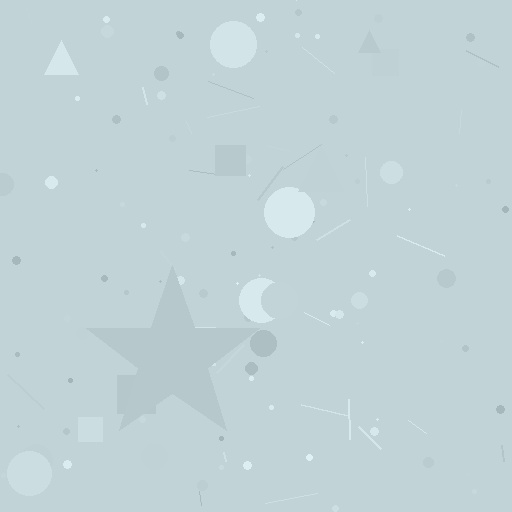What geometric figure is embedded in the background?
A star is embedded in the background.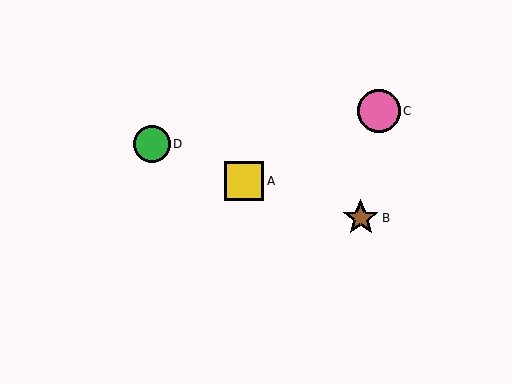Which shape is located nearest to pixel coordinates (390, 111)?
The pink circle (labeled C) at (379, 111) is nearest to that location.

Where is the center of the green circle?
The center of the green circle is at (152, 144).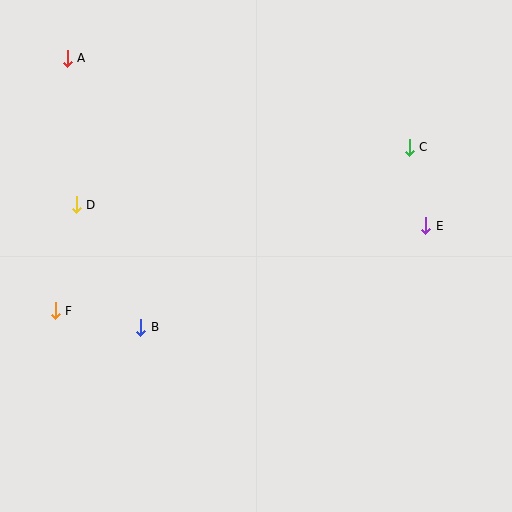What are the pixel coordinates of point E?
Point E is at (426, 226).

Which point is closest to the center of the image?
Point B at (141, 327) is closest to the center.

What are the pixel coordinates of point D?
Point D is at (76, 205).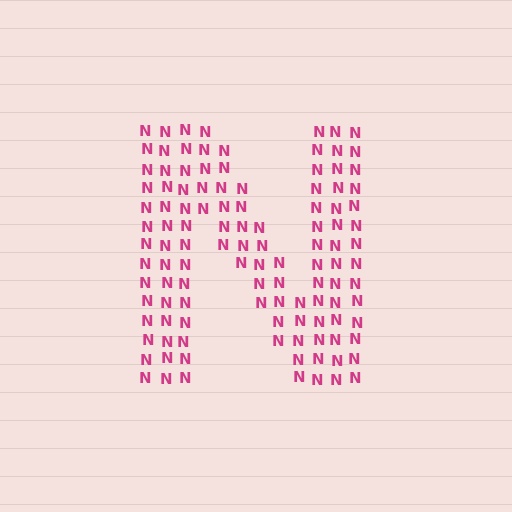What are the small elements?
The small elements are letter N's.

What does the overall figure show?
The overall figure shows the letter N.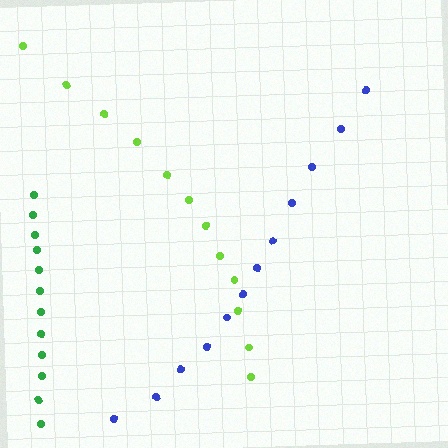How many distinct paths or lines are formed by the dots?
There are 3 distinct paths.